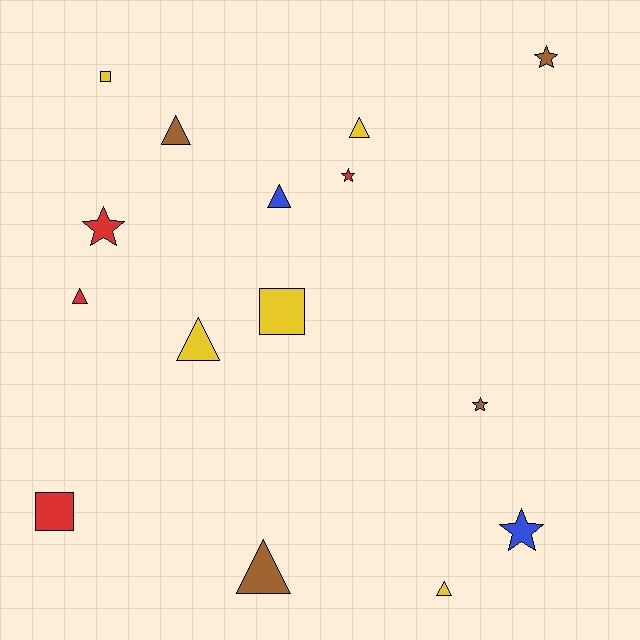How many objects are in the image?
There are 15 objects.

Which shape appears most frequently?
Triangle, with 7 objects.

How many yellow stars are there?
There are no yellow stars.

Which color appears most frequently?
Yellow, with 5 objects.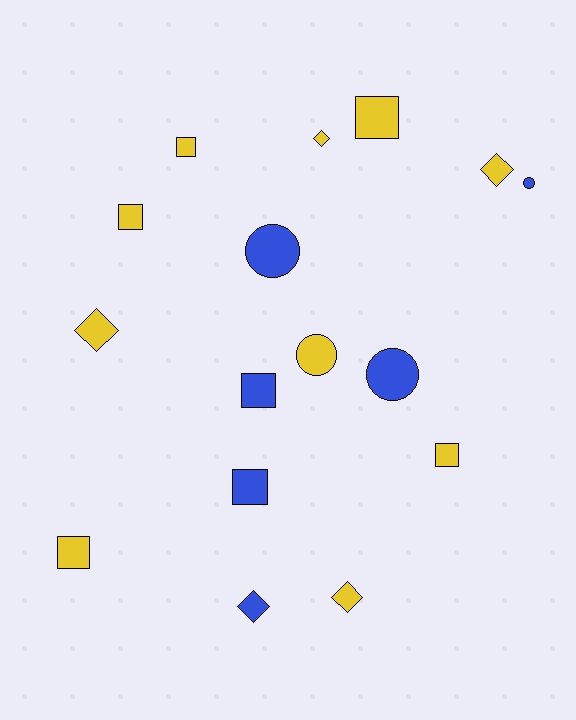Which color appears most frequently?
Yellow, with 10 objects.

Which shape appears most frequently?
Square, with 7 objects.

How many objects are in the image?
There are 16 objects.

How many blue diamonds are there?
There is 1 blue diamond.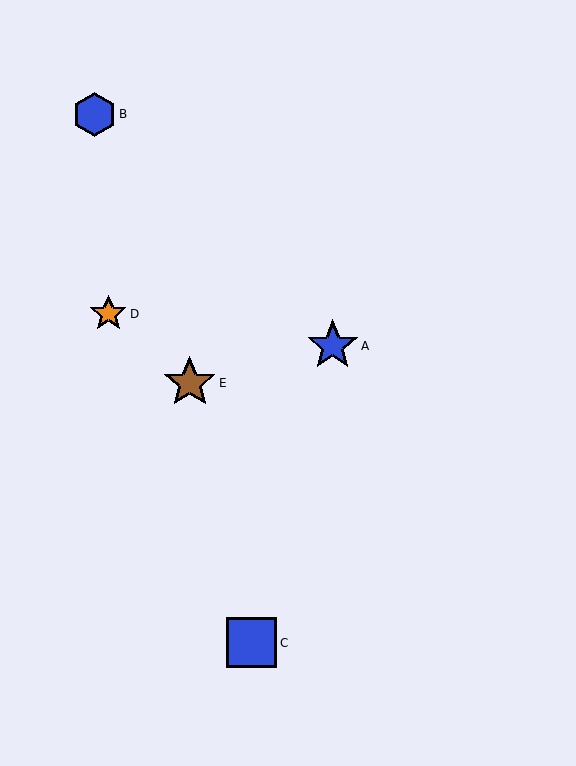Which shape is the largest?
The brown star (labeled E) is the largest.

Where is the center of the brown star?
The center of the brown star is at (190, 383).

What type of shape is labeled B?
Shape B is a blue hexagon.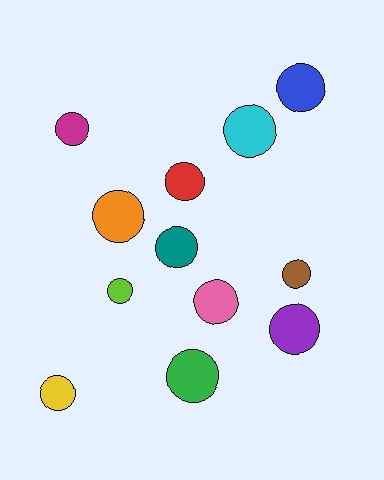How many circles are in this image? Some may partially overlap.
There are 12 circles.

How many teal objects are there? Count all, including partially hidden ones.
There is 1 teal object.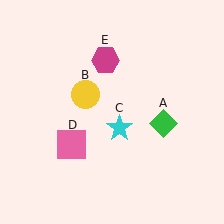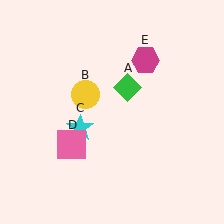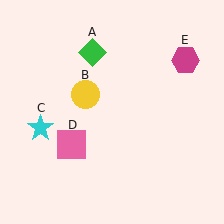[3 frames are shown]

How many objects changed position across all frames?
3 objects changed position: green diamond (object A), cyan star (object C), magenta hexagon (object E).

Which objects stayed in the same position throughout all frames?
Yellow circle (object B) and pink square (object D) remained stationary.